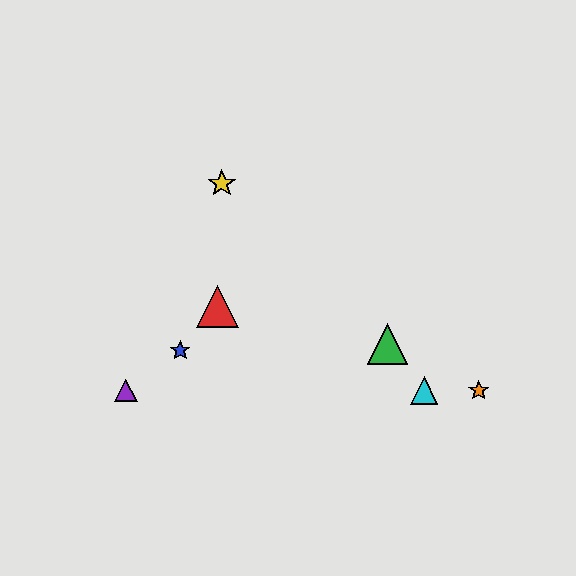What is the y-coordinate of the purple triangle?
The purple triangle is at y≈391.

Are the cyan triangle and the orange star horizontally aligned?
Yes, both are at y≈391.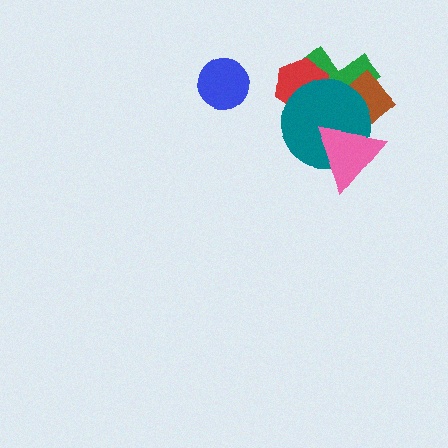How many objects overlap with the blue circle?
0 objects overlap with the blue circle.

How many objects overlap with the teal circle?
4 objects overlap with the teal circle.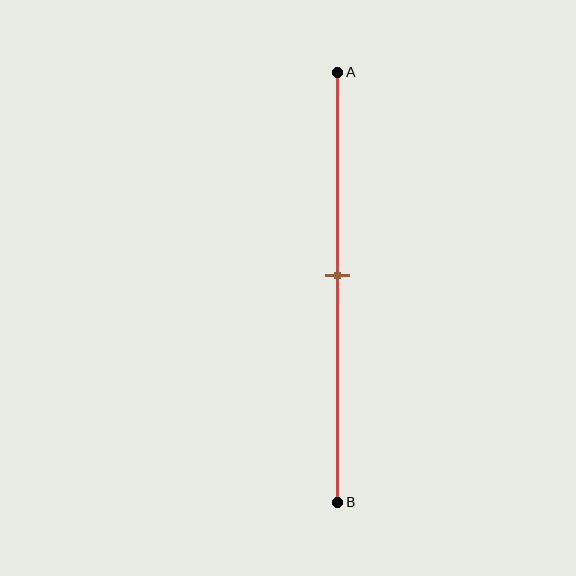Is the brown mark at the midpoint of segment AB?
Yes, the mark is approximately at the midpoint.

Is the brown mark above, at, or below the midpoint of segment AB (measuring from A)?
The brown mark is approximately at the midpoint of segment AB.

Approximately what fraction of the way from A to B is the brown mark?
The brown mark is approximately 45% of the way from A to B.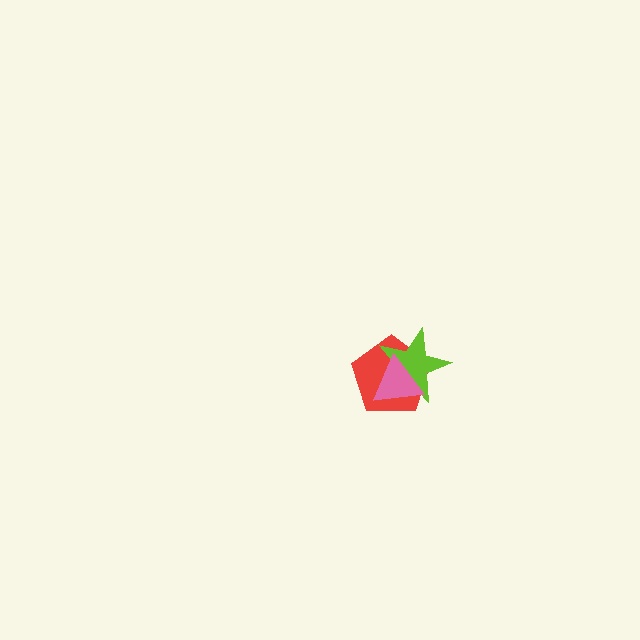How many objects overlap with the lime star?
2 objects overlap with the lime star.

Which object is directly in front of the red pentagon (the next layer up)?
The lime star is directly in front of the red pentagon.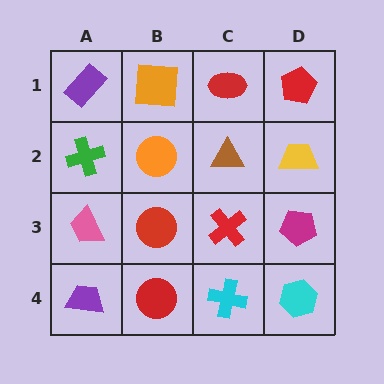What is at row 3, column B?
A red circle.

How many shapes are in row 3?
4 shapes.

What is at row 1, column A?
A purple rectangle.